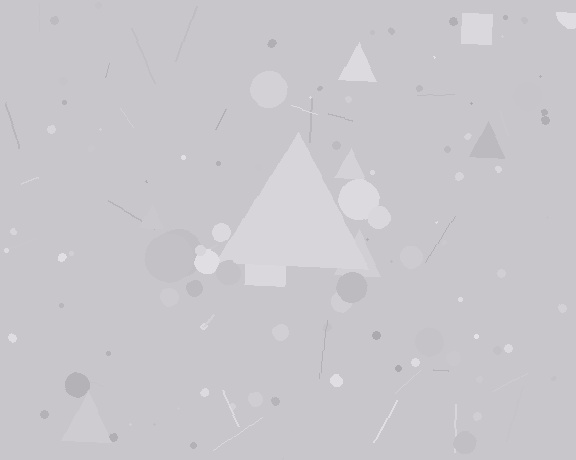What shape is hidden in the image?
A triangle is hidden in the image.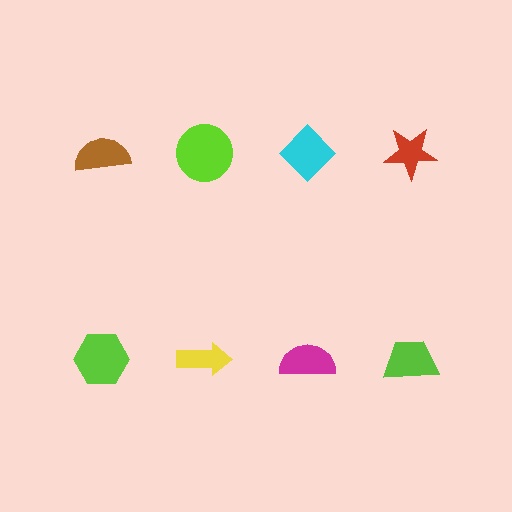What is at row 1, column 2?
A lime circle.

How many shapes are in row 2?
4 shapes.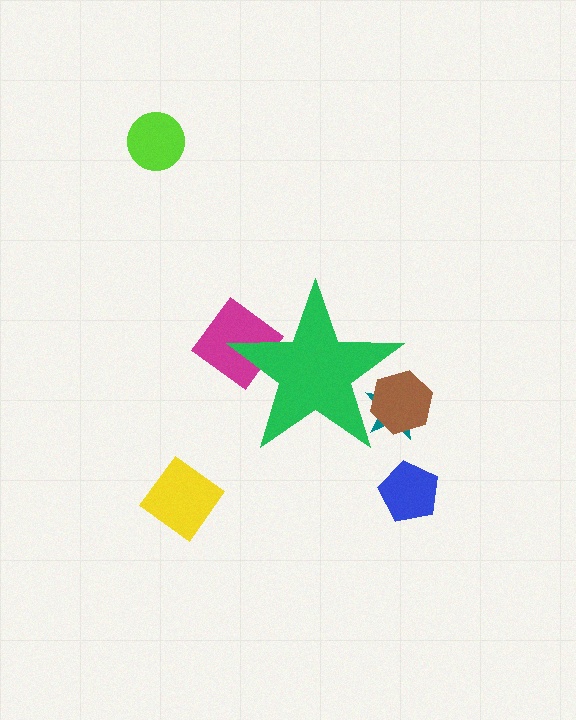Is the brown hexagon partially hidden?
Yes, the brown hexagon is partially hidden behind the green star.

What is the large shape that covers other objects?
A green star.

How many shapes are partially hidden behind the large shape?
3 shapes are partially hidden.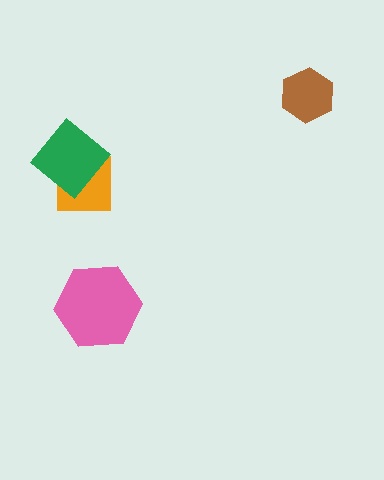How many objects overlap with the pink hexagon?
0 objects overlap with the pink hexagon.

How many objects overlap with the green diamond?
1 object overlaps with the green diamond.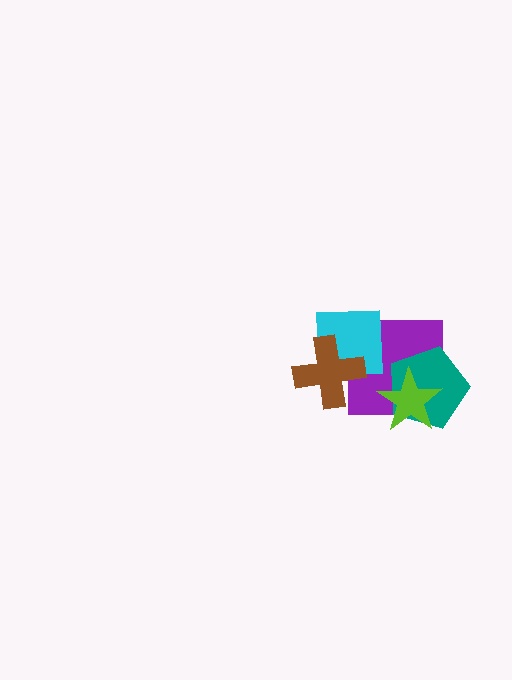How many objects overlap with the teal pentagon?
2 objects overlap with the teal pentagon.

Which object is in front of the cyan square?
The brown cross is in front of the cyan square.